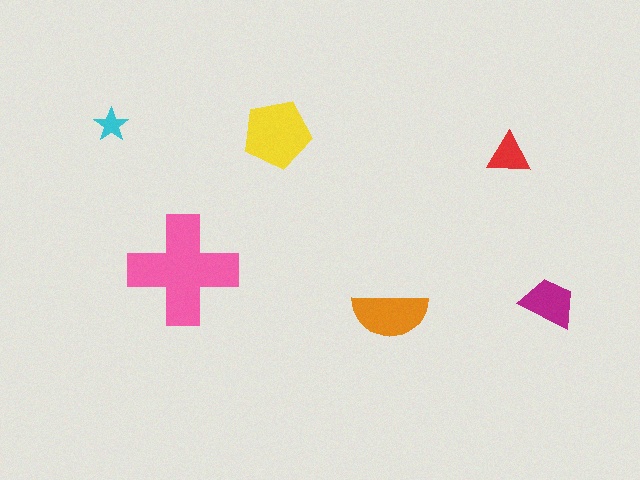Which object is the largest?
The pink cross.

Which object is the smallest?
The cyan star.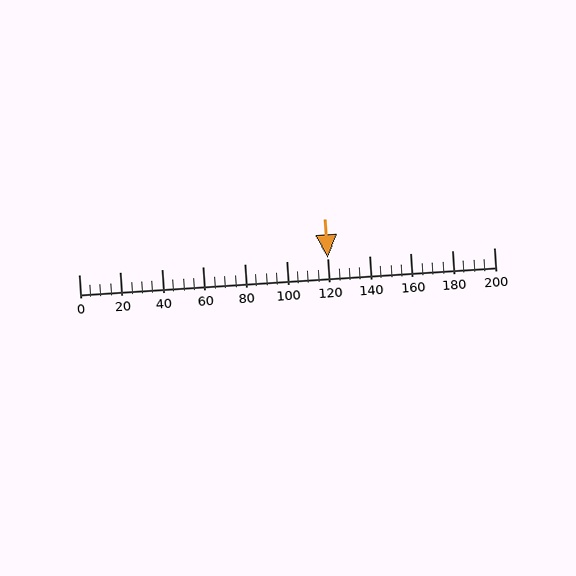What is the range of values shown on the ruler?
The ruler shows values from 0 to 200.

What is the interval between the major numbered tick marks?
The major tick marks are spaced 20 units apart.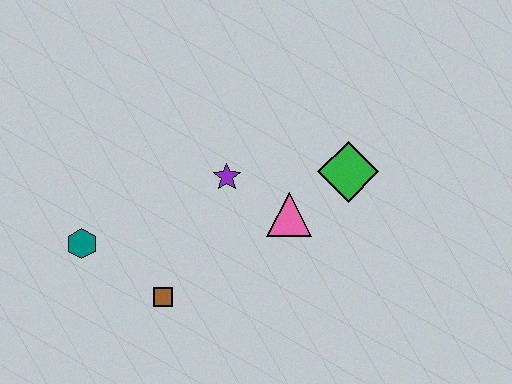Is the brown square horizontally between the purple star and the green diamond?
No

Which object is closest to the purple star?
The pink triangle is closest to the purple star.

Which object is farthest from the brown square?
The green diamond is farthest from the brown square.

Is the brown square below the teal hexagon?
Yes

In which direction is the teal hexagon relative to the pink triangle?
The teal hexagon is to the left of the pink triangle.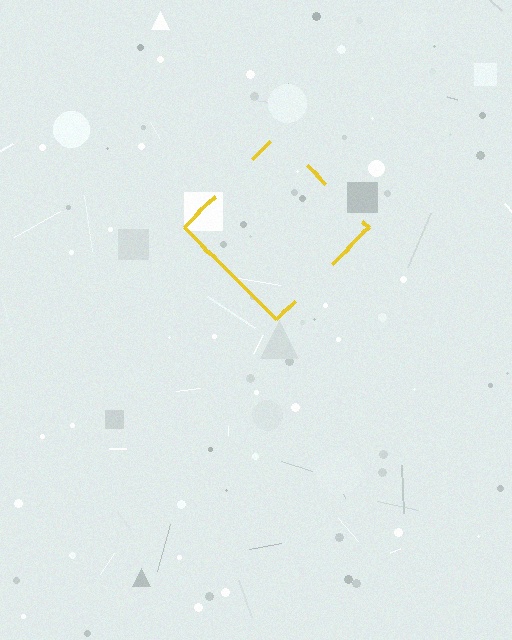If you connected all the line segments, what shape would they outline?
They would outline a diamond.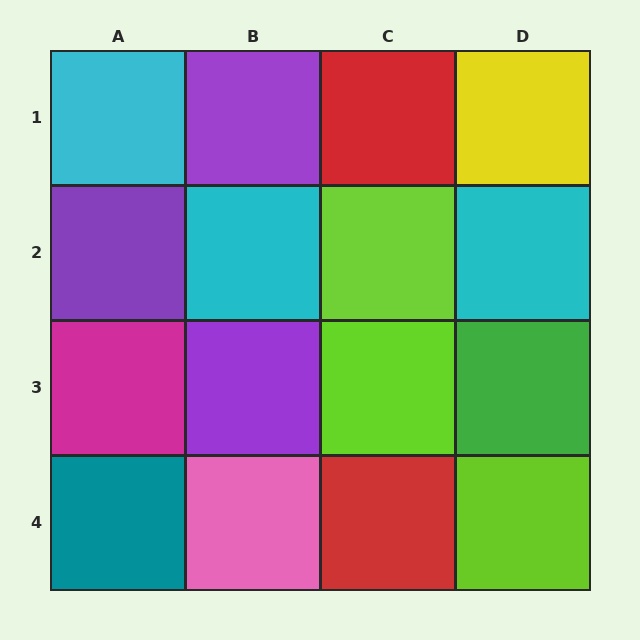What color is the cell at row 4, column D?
Lime.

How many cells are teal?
1 cell is teal.